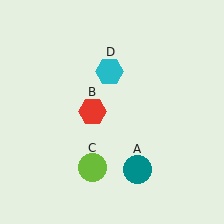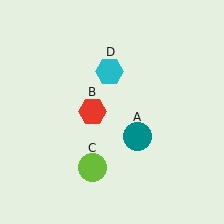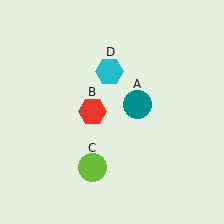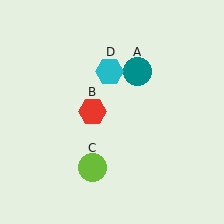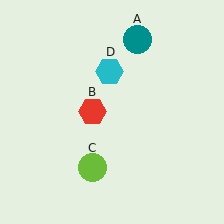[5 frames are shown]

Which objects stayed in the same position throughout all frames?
Red hexagon (object B) and lime circle (object C) and cyan hexagon (object D) remained stationary.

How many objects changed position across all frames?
1 object changed position: teal circle (object A).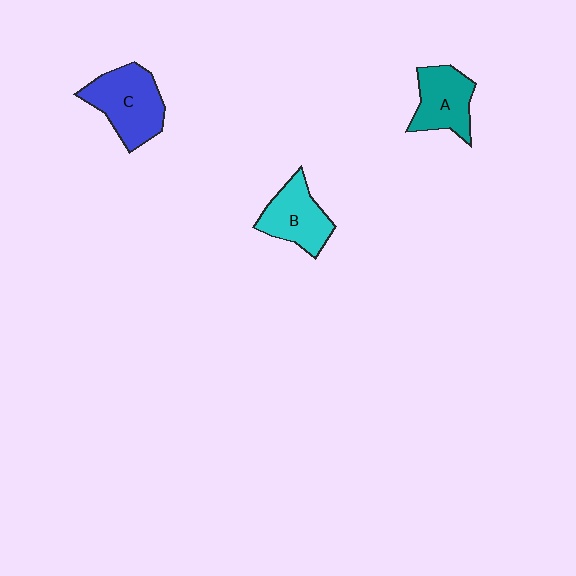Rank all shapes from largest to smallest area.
From largest to smallest: C (blue), B (cyan), A (teal).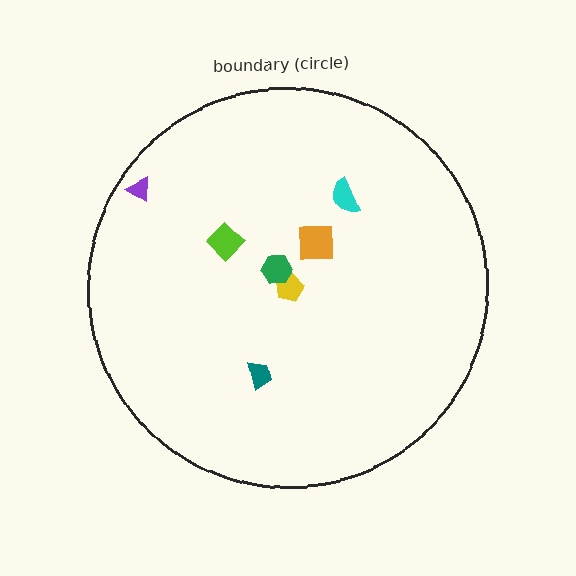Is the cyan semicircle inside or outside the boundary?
Inside.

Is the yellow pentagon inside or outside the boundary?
Inside.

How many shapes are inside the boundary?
7 inside, 0 outside.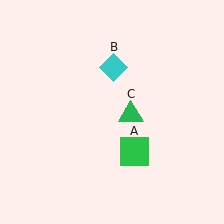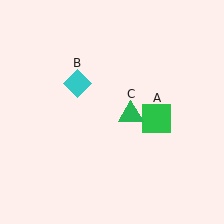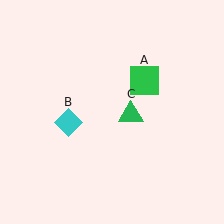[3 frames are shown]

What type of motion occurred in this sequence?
The green square (object A), cyan diamond (object B) rotated counterclockwise around the center of the scene.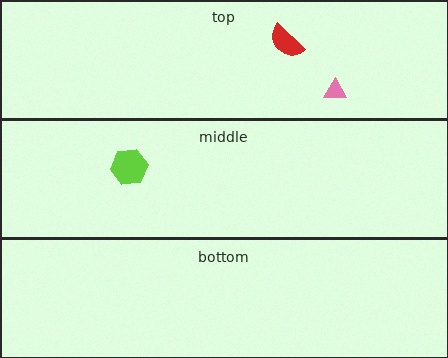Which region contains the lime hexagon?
The middle region.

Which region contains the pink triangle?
The top region.